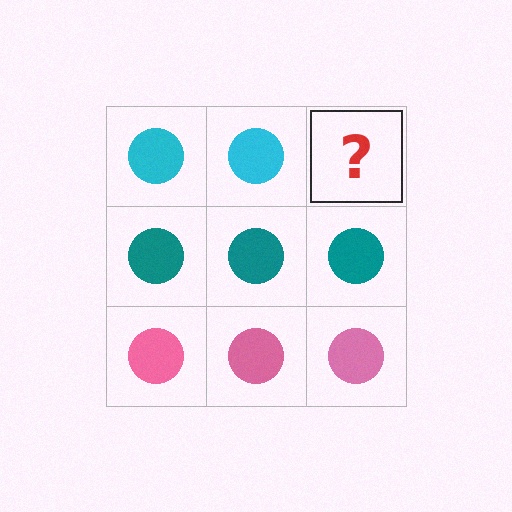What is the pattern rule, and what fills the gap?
The rule is that each row has a consistent color. The gap should be filled with a cyan circle.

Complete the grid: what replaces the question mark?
The question mark should be replaced with a cyan circle.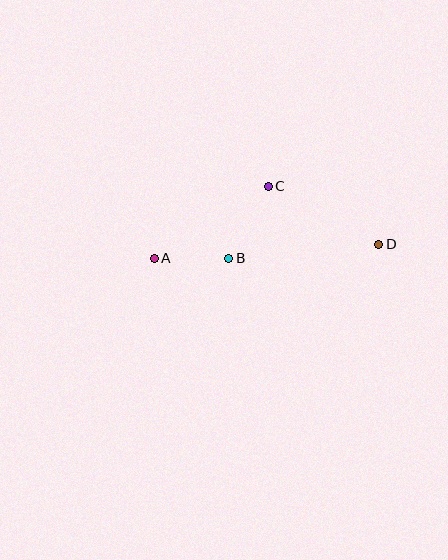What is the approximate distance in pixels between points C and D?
The distance between C and D is approximately 125 pixels.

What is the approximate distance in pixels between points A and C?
The distance between A and C is approximately 135 pixels.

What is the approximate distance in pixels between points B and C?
The distance between B and C is approximately 83 pixels.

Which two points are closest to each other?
Points A and B are closest to each other.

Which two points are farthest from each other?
Points A and D are farthest from each other.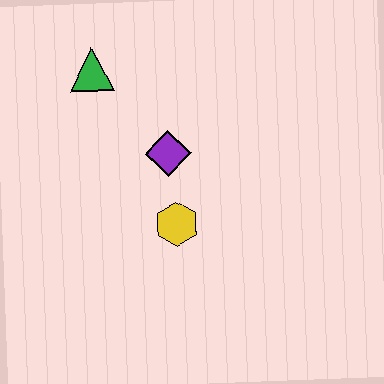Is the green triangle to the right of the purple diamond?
No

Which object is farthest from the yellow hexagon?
The green triangle is farthest from the yellow hexagon.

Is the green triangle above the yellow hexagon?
Yes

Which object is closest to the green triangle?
The purple diamond is closest to the green triangle.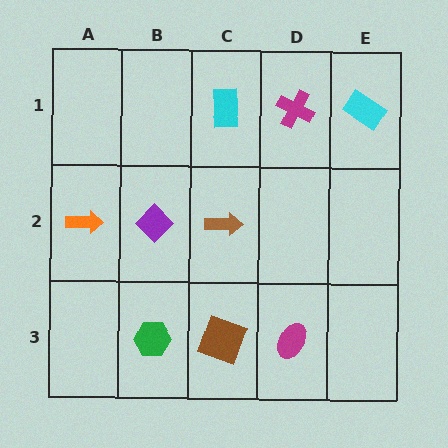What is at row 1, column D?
A magenta cross.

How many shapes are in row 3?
3 shapes.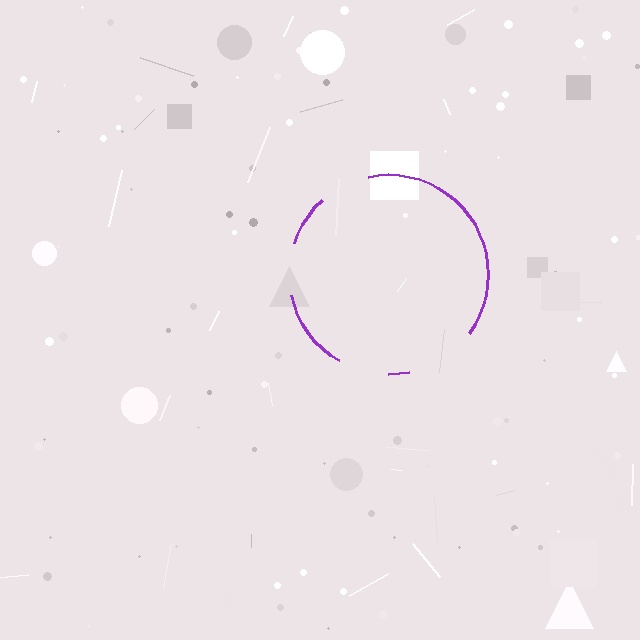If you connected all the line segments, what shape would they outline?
They would outline a circle.